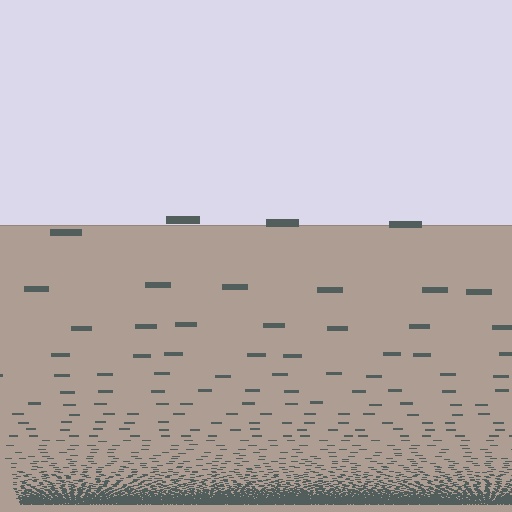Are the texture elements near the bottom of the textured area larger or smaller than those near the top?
Smaller. The gradient is inverted — elements near the bottom are smaller and denser.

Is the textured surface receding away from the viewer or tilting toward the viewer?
The surface appears to tilt toward the viewer. Texture elements get larger and sparser toward the top.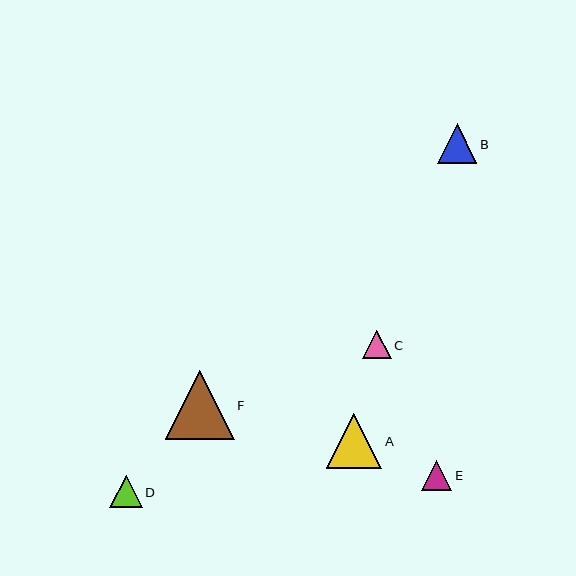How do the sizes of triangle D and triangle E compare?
Triangle D and triangle E are approximately the same size.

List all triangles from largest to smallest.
From largest to smallest: F, A, B, D, E, C.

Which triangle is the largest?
Triangle F is the largest with a size of approximately 69 pixels.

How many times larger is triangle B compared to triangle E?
Triangle B is approximately 1.3 times the size of triangle E.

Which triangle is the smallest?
Triangle C is the smallest with a size of approximately 29 pixels.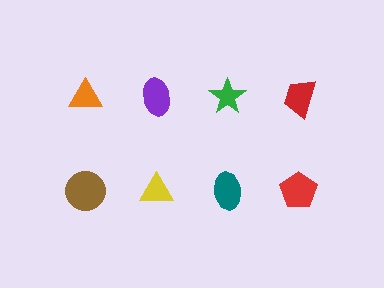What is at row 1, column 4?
A red trapezoid.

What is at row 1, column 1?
An orange triangle.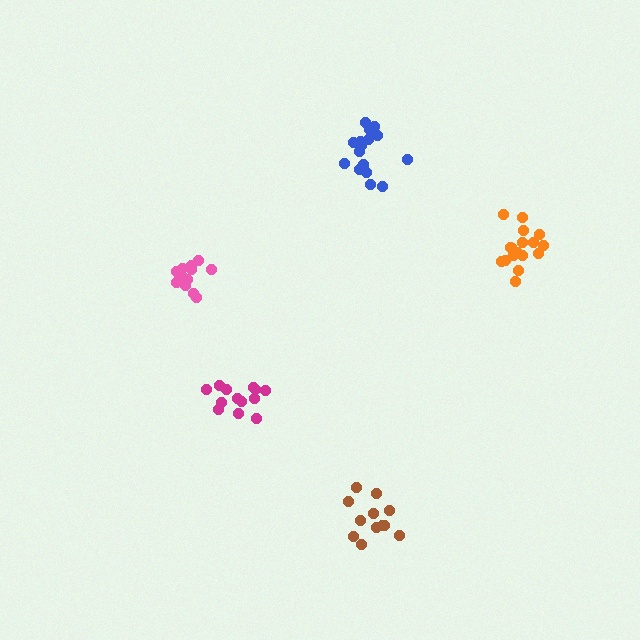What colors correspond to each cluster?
The clusters are colored: pink, orange, magenta, blue, brown.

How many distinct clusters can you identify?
There are 5 distinct clusters.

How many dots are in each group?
Group 1: 13 dots, Group 2: 17 dots, Group 3: 13 dots, Group 4: 16 dots, Group 5: 12 dots (71 total).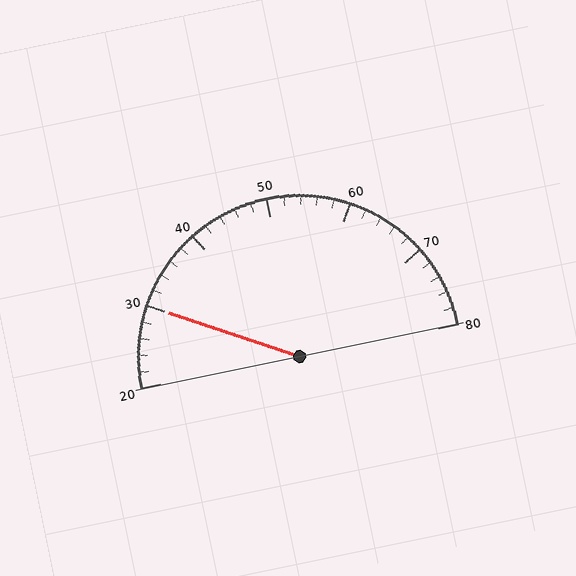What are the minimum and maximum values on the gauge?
The gauge ranges from 20 to 80.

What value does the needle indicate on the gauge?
The needle indicates approximately 30.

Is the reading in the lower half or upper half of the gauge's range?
The reading is in the lower half of the range (20 to 80).